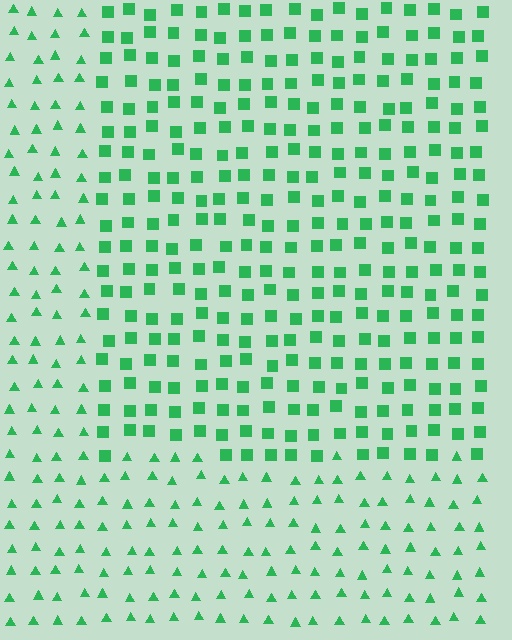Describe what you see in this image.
The image is filled with small green elements arranged in a uniform grid. A rectangle-shaped region contains squares, while the surrounding area contains triangles. The boundary is defined purely by the change in element shape.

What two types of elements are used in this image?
The image uses squares inside the rectangle region and triangles outside it.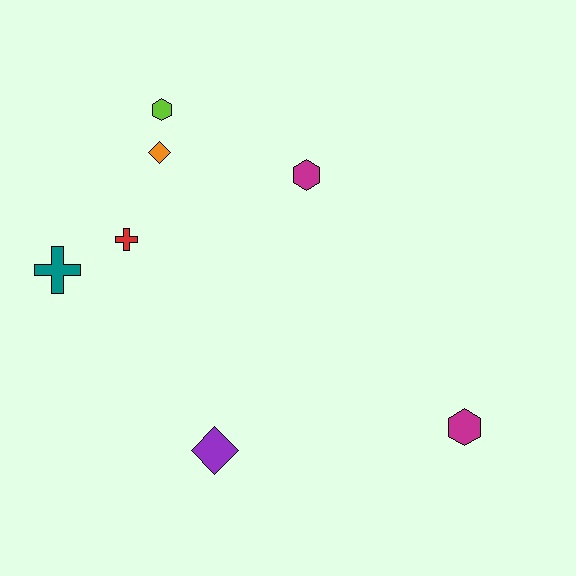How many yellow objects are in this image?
There are no yellow objects.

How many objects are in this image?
There are 7 objects.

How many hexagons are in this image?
There are 3 hexagons.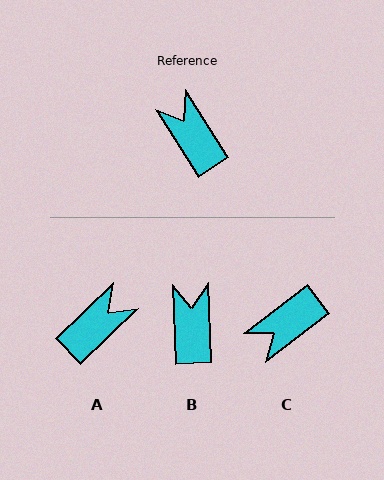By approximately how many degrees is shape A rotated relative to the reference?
Approximately 79 degrees clockwise.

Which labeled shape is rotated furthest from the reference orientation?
C, about 95 degrees away.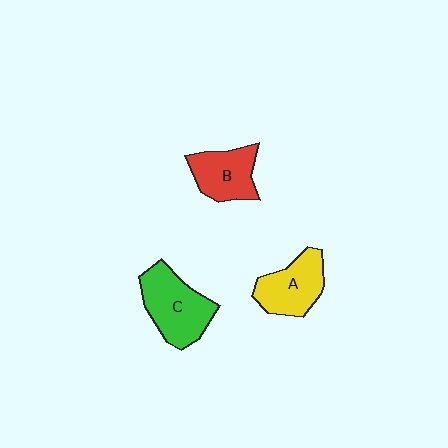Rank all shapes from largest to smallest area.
From largest to smallest: C (green), A (yellow), B (red).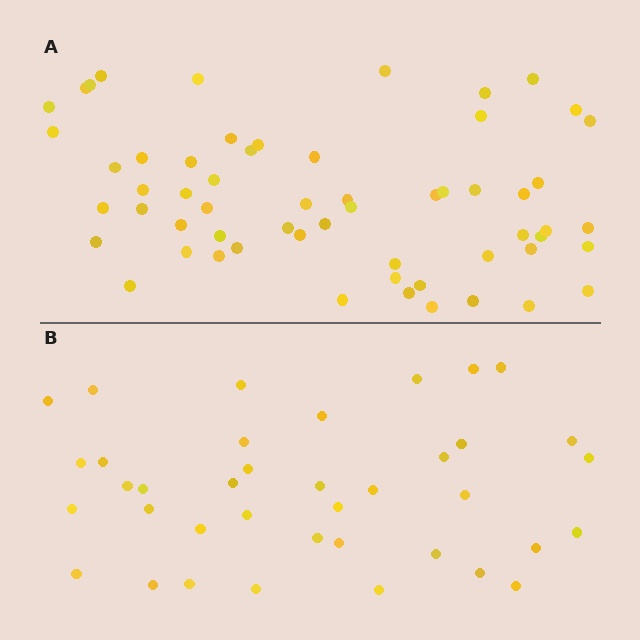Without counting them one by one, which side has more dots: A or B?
Region A (the top region) has more dots.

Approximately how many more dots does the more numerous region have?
Region A has approximately 20 more dots than region B.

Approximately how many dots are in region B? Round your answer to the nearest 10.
About 40 dots. (The exact count is 38, which rounds to 40.)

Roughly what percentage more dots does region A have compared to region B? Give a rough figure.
About 55% more.